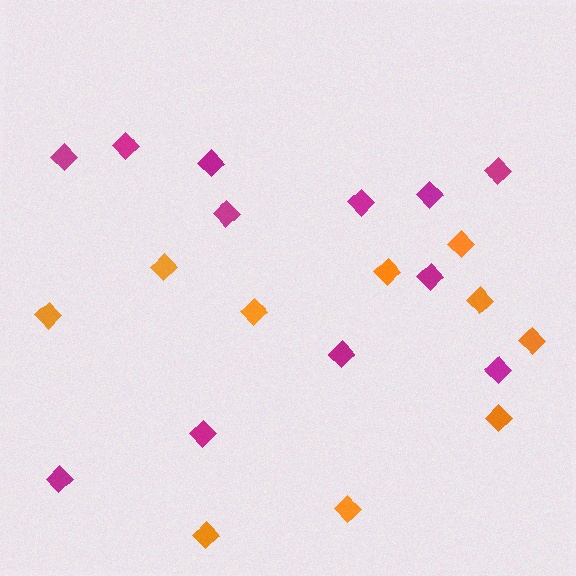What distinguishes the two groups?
There are 2 groups: one group of magenta diamonds (12) and one group of orange diamonds (10).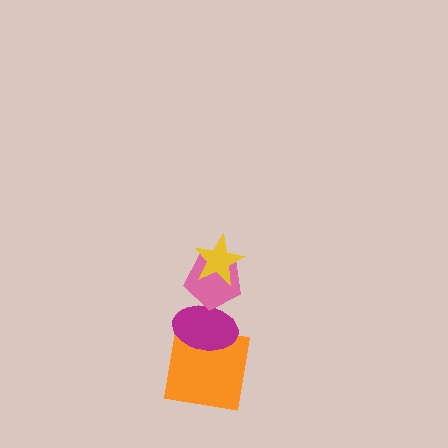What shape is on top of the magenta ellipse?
The pink pentagon is on top of the magenta ellipse.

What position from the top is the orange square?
The orange square is 4th from the top.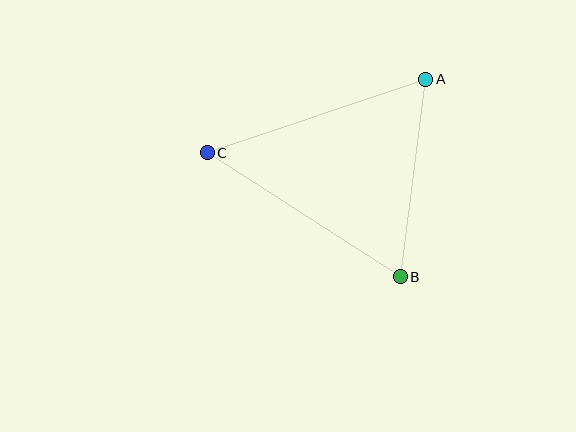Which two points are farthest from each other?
Points A and C are farthest from each other.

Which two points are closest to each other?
Points A and B are closest to each other.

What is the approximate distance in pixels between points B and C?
The distance between B and C is approximately 230 pixels.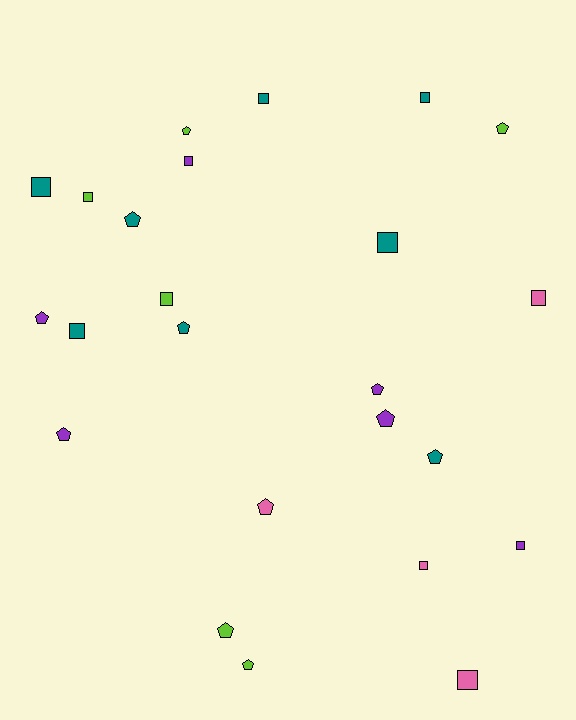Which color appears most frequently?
Teal, with 8 objects.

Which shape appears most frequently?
Square, with 12 objects.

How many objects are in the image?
There are 24 objects.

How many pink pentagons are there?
There is 1 pink pentagon.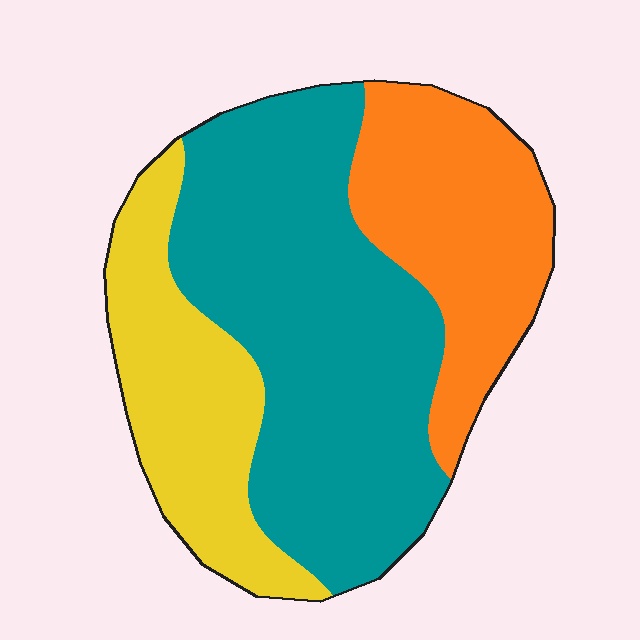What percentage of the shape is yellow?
Yellow takes up less than a quarter of the shape.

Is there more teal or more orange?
Teal.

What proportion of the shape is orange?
Orange covers roughly 25% of the shape.